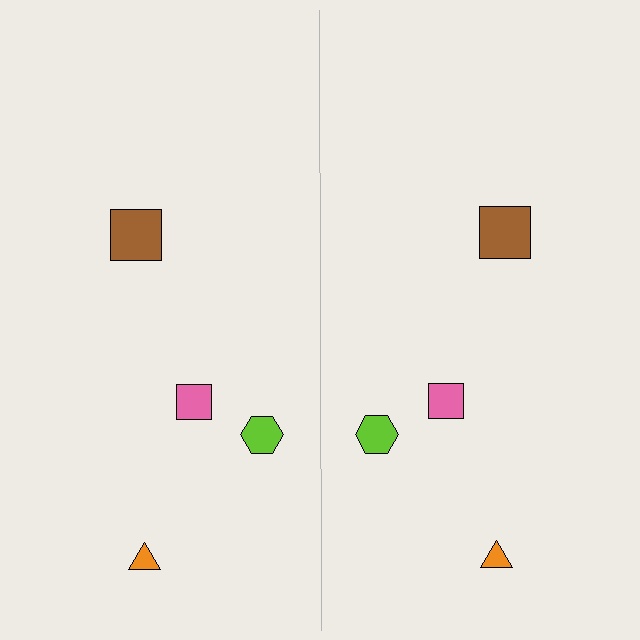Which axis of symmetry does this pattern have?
The pattern has a vertical axis of symmetry running through the center of the image.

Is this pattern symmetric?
Yes, this pattern has bilateral (reflection) symmetry.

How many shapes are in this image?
There are 8 shapes in this image.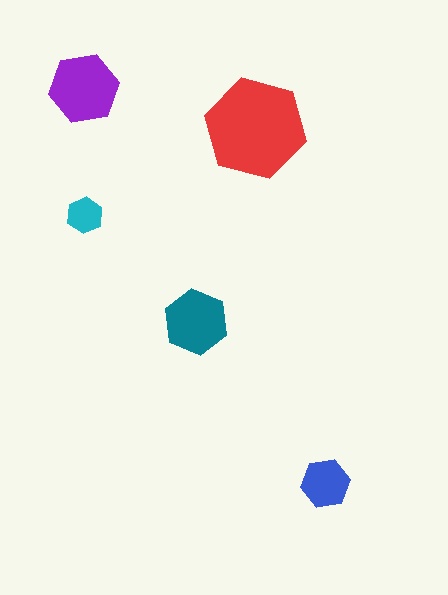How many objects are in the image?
There are 5 objects in the image.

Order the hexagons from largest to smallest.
the red one, the purple one, the teal one, the blue one, the cyan one.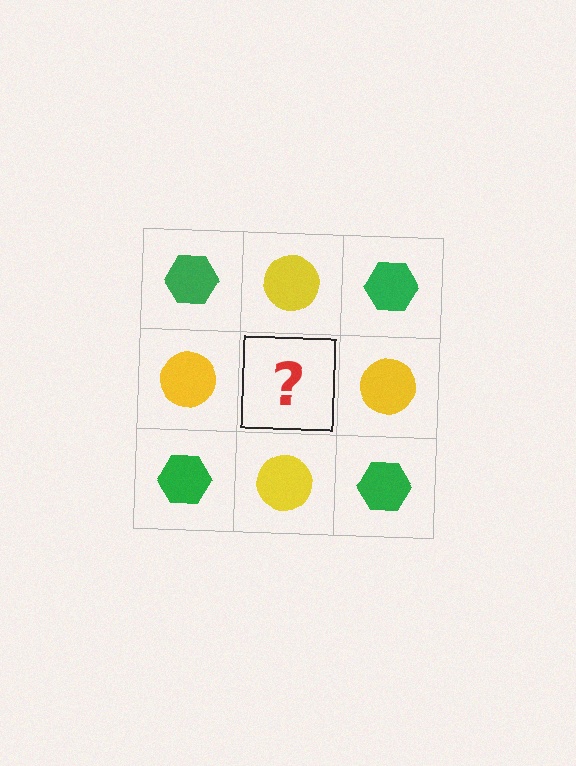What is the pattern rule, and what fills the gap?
The rule is that it alternates green hexagon and yellow circle in a checkerboard pattern. The gap should be filled with a green hexagon.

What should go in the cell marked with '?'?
The missing cell should contain a green hexagon.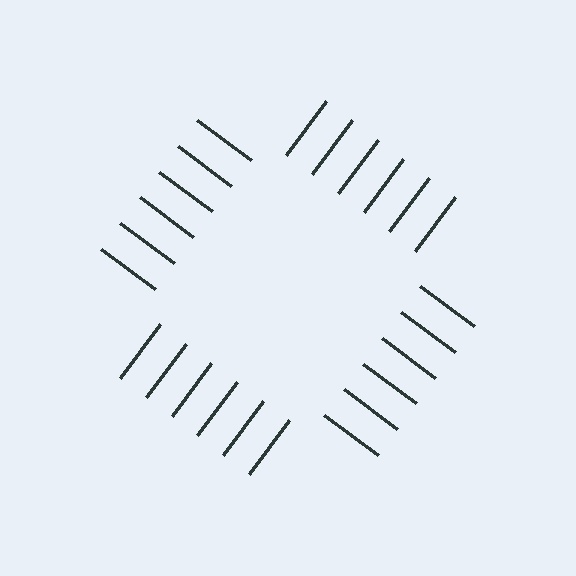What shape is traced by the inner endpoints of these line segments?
An illusory square — the line segments terminate on its edges but no continuous stroke is drawn.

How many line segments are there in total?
24 — 6 along each of the 4 edges.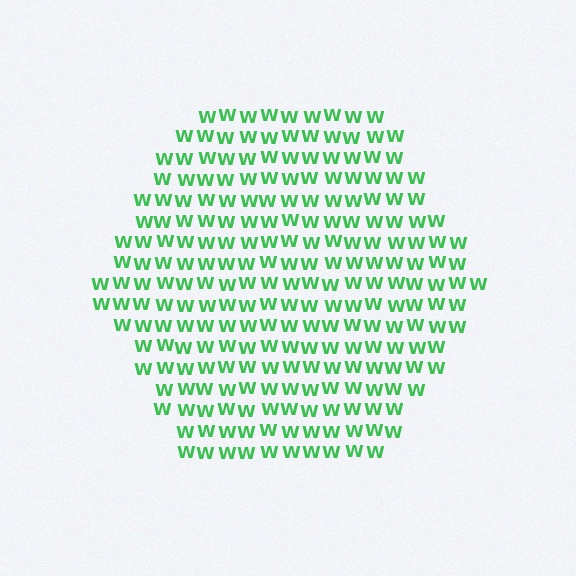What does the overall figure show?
The overall figure shows a hexagon.